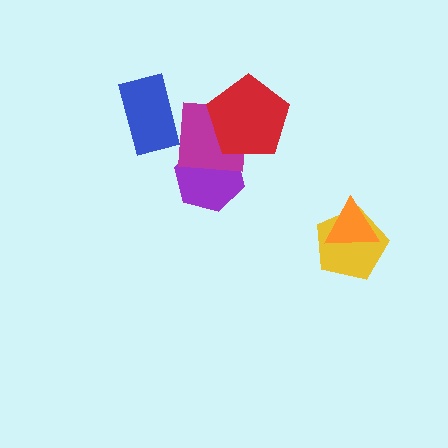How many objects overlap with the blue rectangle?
1 object overlaps with the blue rectangle.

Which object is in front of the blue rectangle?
The magenta square is in front of the blue rectangle.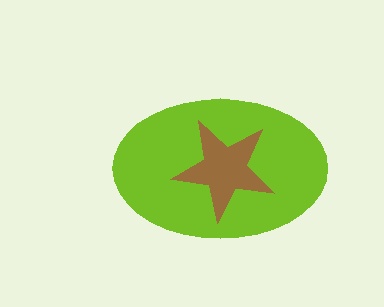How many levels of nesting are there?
2.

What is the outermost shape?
The lime ellipse.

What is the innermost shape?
The brown star.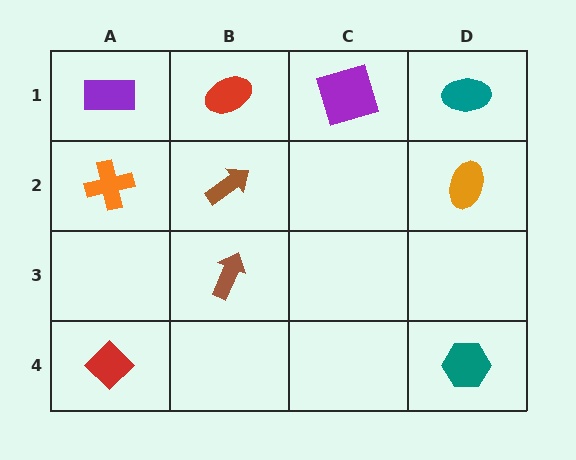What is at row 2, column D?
An orange ellipse.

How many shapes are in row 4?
2 shapes.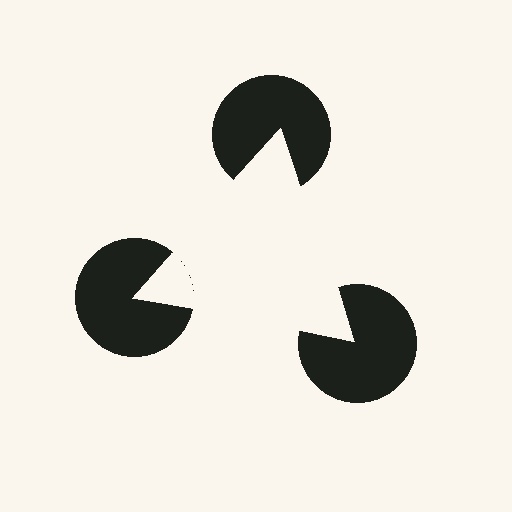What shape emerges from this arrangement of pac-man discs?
An illusory triangle — its edges are inferred from the aligned wedge cuts in the pac-man discs, not physically drawn.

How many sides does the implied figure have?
3 sides.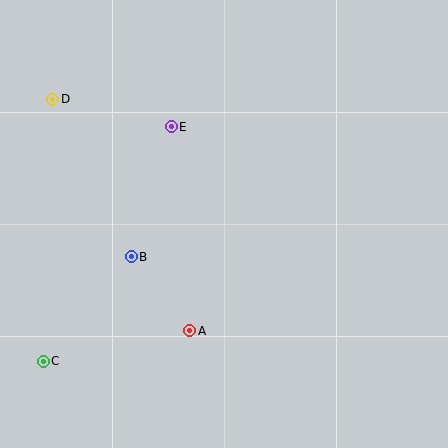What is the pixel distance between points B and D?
The distance between B and D is 176 pixels.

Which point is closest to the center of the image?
Point B at (131, 257) is closest to the center.